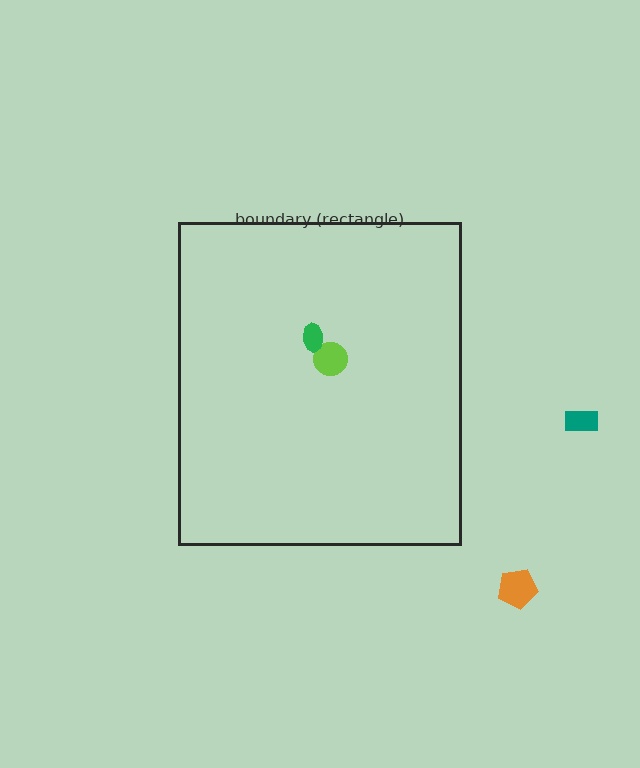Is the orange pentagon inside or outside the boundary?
Outside.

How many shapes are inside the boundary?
2 inside, 2 outside.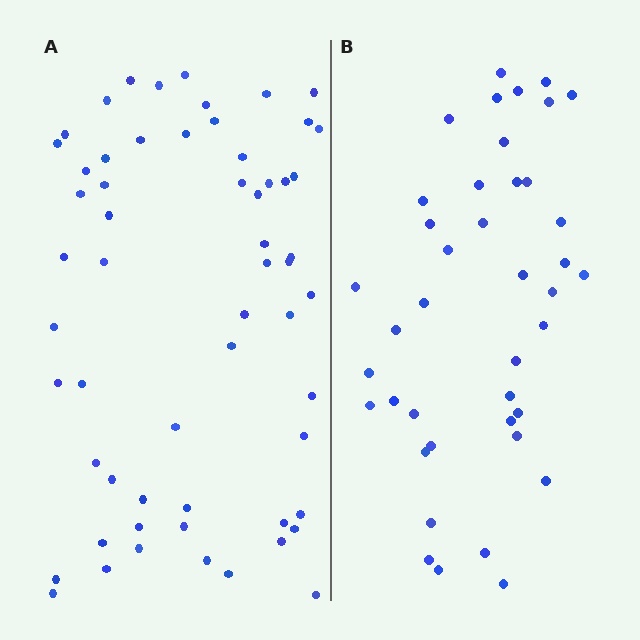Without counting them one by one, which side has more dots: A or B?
Region A (the left region) has more dots.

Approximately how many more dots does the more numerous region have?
Region A has approximately 20 more dots than region B.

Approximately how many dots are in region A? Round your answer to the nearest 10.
About 60 dots. (The exact count is 59, which rounds to 60.)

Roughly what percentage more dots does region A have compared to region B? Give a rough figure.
About 45% more.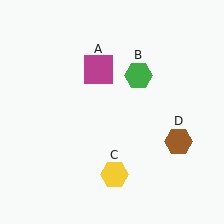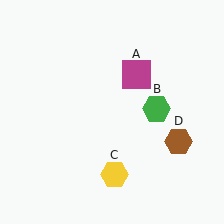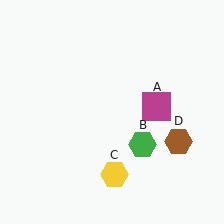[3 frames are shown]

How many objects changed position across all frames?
2 objects changed position: magenta square (object A), green hexagon (object B).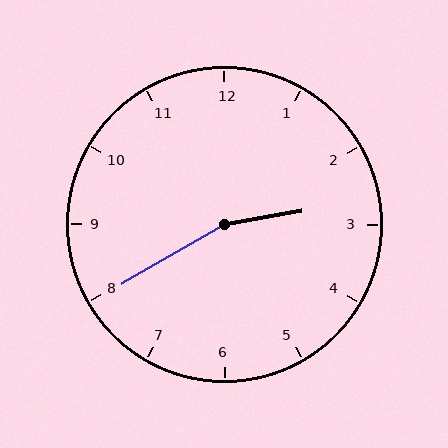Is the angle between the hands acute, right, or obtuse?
It is obtuse.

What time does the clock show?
2:40.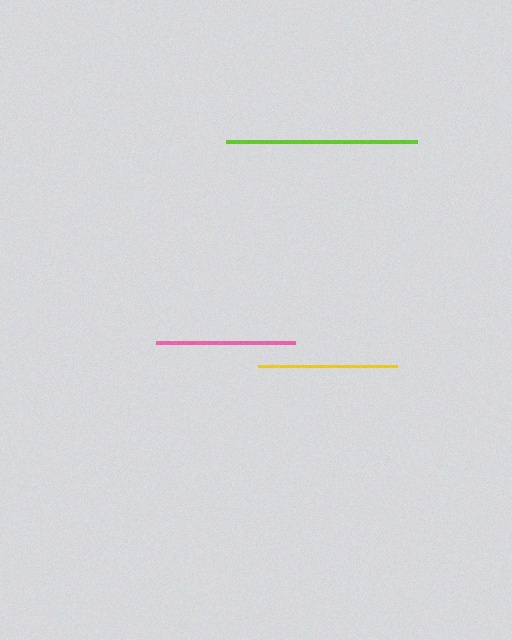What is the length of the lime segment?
The lime segment is approximately 191 pixels long.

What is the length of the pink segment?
The pink segment is approximately 139 pixels long.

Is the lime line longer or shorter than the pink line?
The lime line is longer than the pink line.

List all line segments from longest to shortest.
From longest to shortest: lime, yellow, pink.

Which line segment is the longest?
The lime line is the longest at approximately 191 pixels.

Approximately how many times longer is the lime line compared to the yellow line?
The lime line is approximately 1.4 times the length of the yellow line.